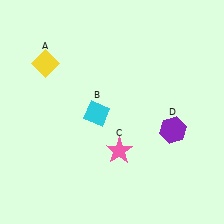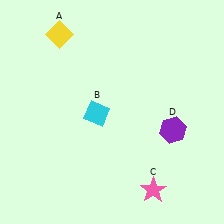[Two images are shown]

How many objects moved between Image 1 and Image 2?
2 objects moved between the two images.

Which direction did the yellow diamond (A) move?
The yellow diamond (A) moved up.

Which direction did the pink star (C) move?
The pink star (C) moved down.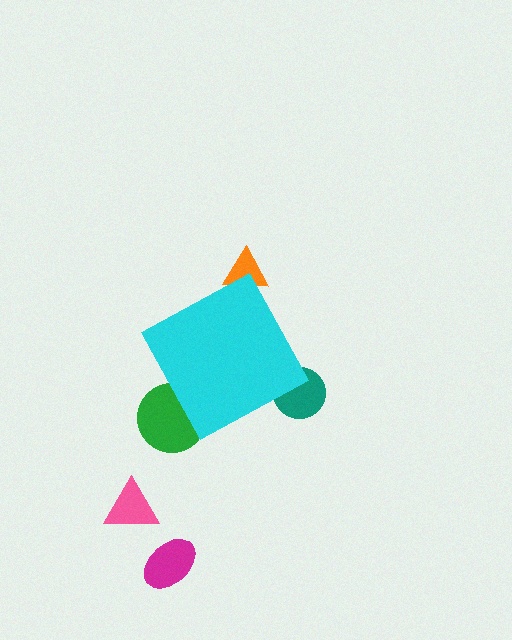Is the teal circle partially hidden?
Yes, the teal circle is partially hidden behind the cyan diamond.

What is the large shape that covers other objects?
A cyan diamond.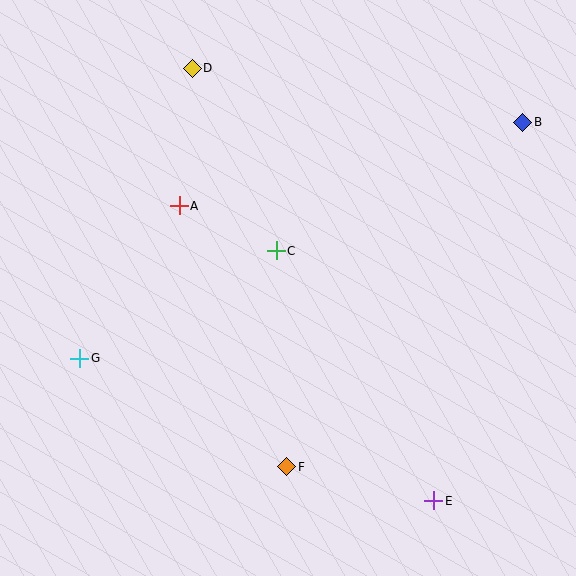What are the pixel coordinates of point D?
Point D is at (192, 69).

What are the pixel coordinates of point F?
Point F is at (287, 467).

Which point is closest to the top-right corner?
Point B is closest to the top-right corner.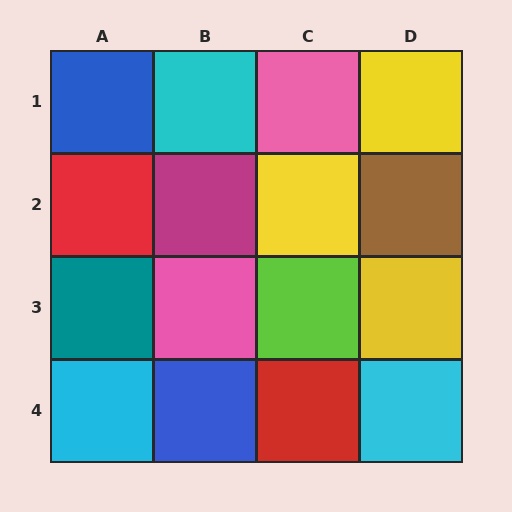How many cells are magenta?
1 cell is magenta.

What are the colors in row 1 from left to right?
Blue, cyan, pink, yellow.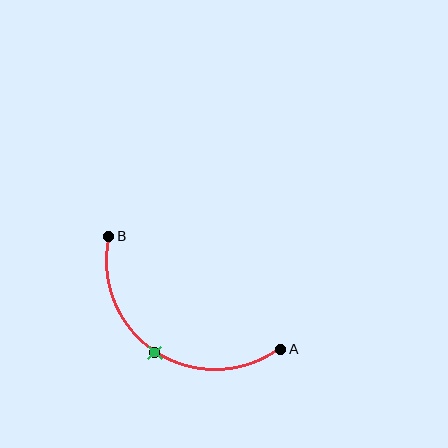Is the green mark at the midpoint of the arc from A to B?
Yes. The green mark lies on the arc at equal arc-length from both A and B — it is the arc midpoint.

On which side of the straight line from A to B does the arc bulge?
The arc bulges below the straight line connecting A and B.